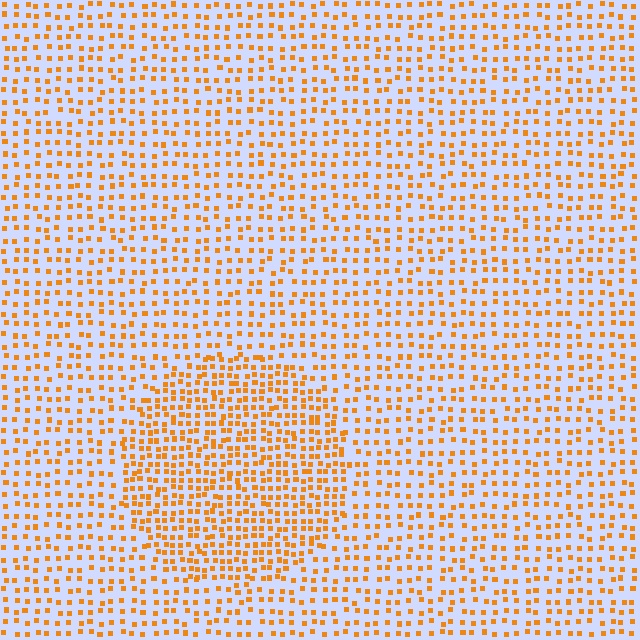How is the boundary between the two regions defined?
The boundary is defined by a change in element density (approximately 1.7x ratio). All elements are the same color, size, and shape.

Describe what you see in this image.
The image contains small orange elements arranged at two different densities. A circle-shaped region is visible where the elements are more densely packed than the surrounding area.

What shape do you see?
I see a circle.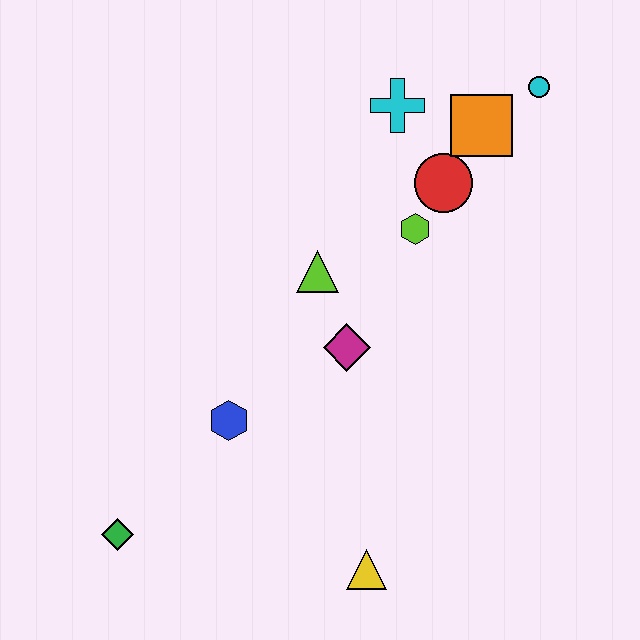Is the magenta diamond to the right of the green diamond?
Yes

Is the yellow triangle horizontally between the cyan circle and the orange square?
No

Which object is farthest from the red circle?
The green diamond is farthest from the red circle.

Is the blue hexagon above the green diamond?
Yes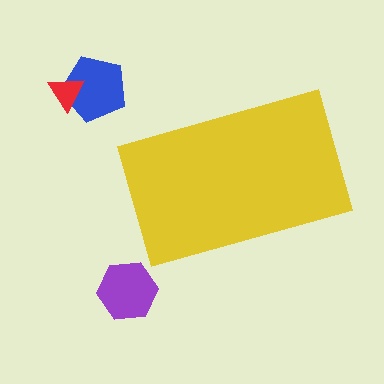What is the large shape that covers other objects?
A yellow rectangle.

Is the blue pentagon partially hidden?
No, the blue pentagon is fully visible.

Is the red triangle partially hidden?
No, the red triangle is fully visible.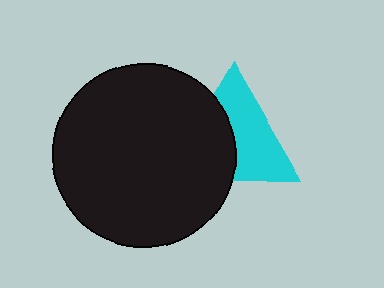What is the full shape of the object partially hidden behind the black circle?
The partially hidden object is a cyan triangle.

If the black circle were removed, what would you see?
You would see the complete cyan triangle.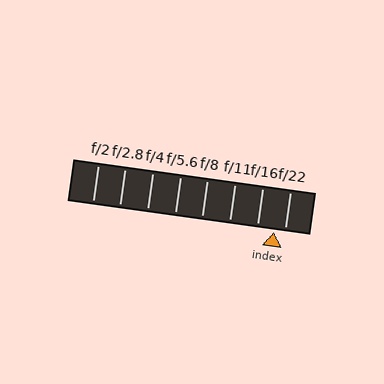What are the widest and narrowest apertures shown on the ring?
The widest aperture shown is f/2 and the narrowest is f/22.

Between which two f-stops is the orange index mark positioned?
The index mark is between f/16 and f/22.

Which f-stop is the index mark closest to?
The index mark is closest to f/22.